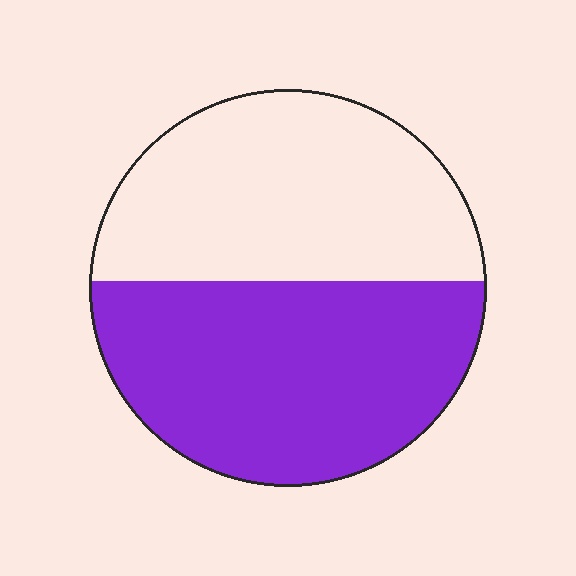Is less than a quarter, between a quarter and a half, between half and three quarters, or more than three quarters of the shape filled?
Between half and three quarters.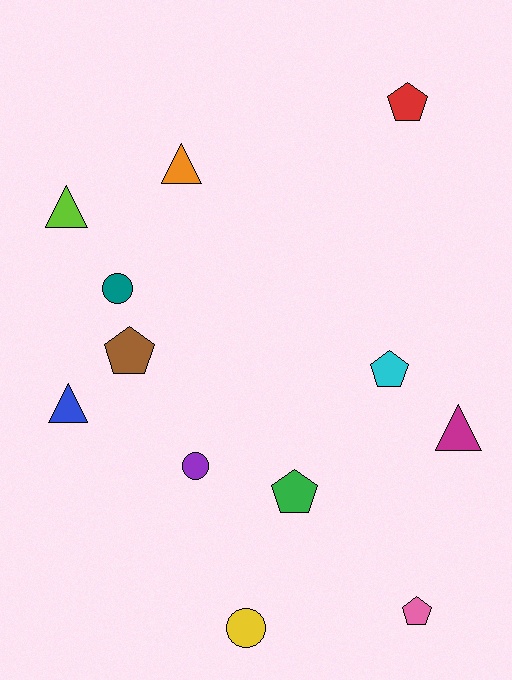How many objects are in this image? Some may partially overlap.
There are 12 objects.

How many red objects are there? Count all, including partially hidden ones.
There is 1 red object.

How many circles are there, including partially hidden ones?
There are 3 circles.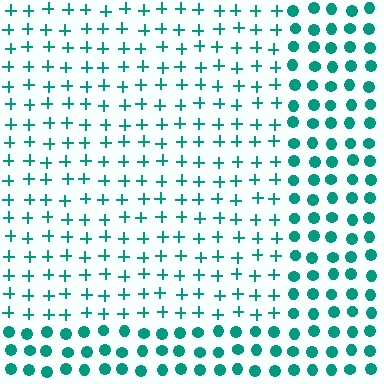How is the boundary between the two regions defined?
The boundary is defined by a change in element shape: plus signs inside vs. circles outside. All elements share the same color and spacing.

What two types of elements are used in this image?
The image uses plus signs inside the rectangle region and circles outside it.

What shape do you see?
I see a rectangle.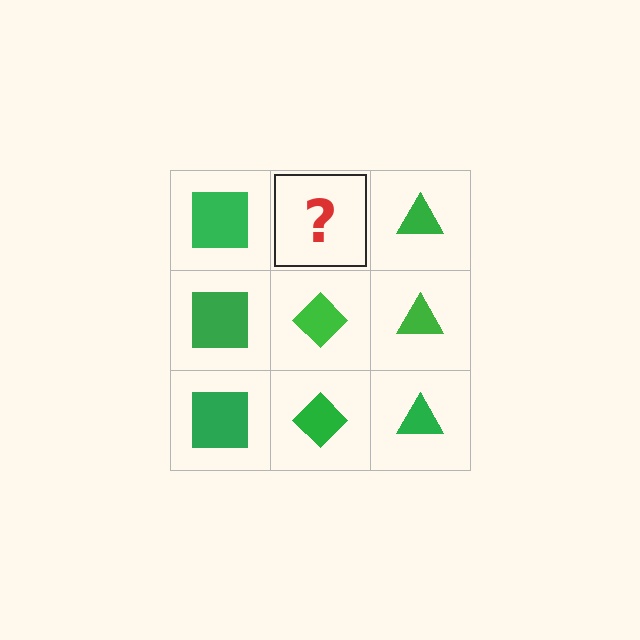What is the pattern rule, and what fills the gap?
The rule is that each column has a consistent shape. The gap should be filled with a green diamond.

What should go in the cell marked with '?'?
The missing cell should contain a green diamond.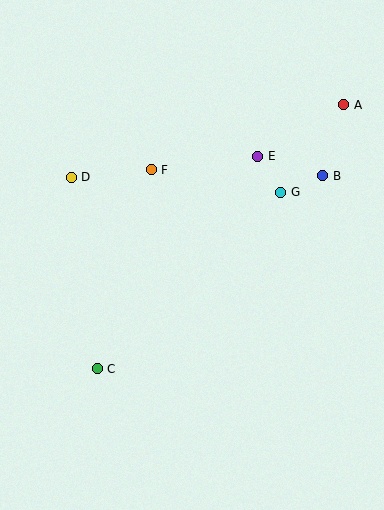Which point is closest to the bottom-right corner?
Point C is closest to the bottom-right corner.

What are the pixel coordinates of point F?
Point F is at (151, 170).